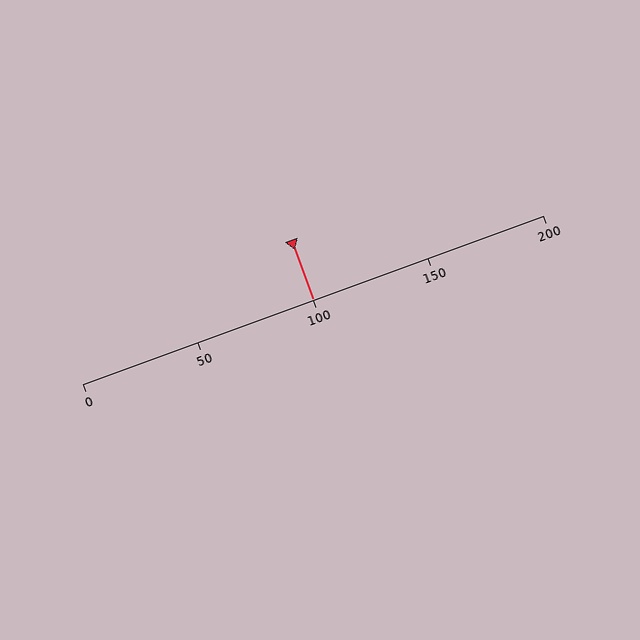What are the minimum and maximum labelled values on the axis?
The axis runs from 0 to 200.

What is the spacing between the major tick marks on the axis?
The major ticks are spaced 50 apart.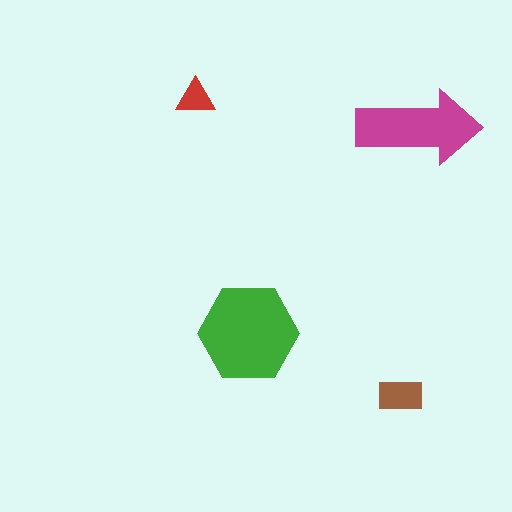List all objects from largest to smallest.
The green hexagon, the magenta arrow, the brown rectangle, the red triangle.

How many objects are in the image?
There are 4 objects in the image.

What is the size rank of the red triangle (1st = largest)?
4th.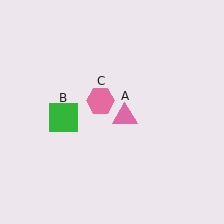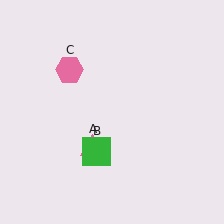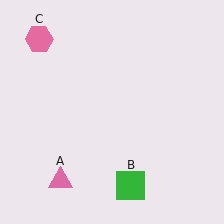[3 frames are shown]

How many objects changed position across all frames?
3 objects changed position: pink triangle (object A), green square (object B), pink hexagon (object C).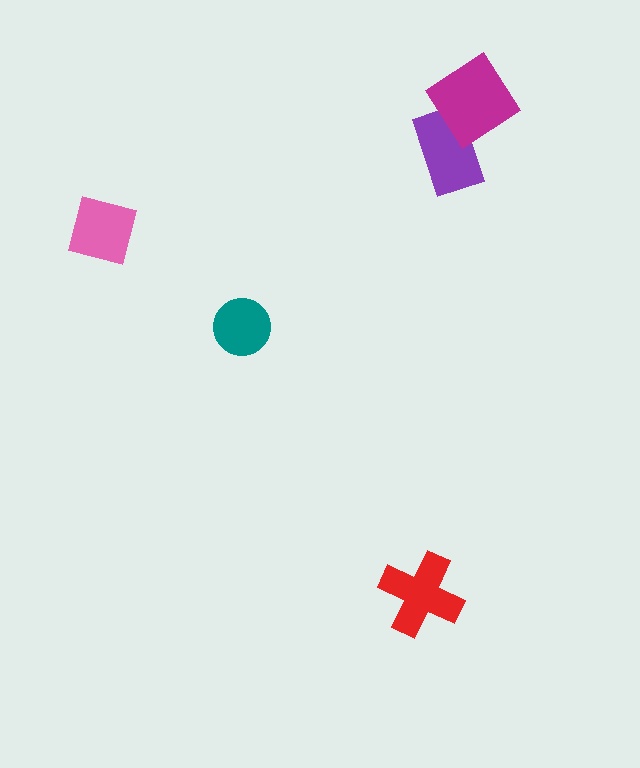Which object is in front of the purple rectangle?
The magenta diamond is in front of the purple rectangle.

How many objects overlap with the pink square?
0 objects overlap with the pink square.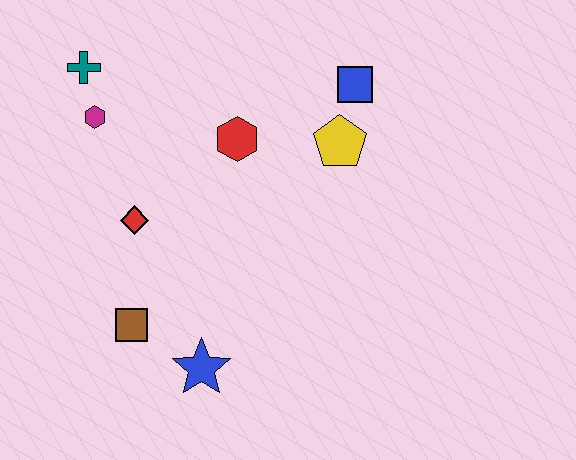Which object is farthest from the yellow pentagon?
The brown square is farthest from the yellow pentagon.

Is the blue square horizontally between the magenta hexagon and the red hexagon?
No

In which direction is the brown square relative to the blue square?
The brown square is below the blue square.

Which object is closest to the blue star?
The brown square is closest to the blue star.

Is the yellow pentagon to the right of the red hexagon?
Yes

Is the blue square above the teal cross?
No